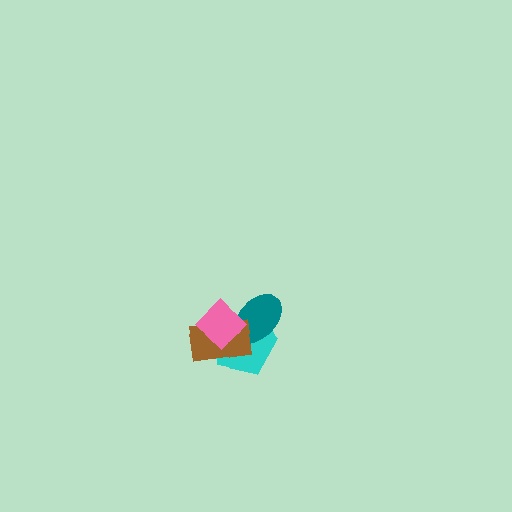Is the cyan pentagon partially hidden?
Yes, it is partially covered by another shape.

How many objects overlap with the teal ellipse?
3 objects overlap with the teal ellipse.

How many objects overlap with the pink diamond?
3 objects overlap with the pink diamond.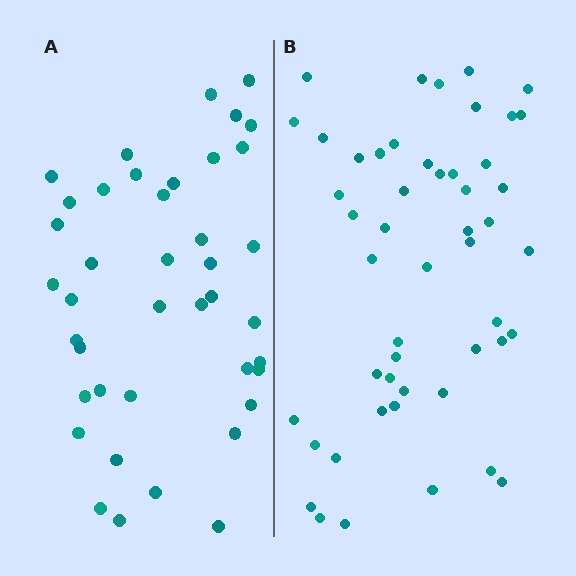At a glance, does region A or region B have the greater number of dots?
Region B (the right region) has more dots.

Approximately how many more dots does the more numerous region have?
Region B has roughly 8 or so more dots than region A.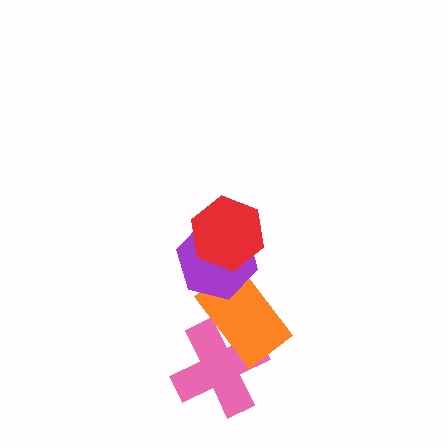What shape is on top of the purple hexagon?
The red hexagon is on top of the purple hexagon.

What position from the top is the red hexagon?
The red hexagon is 1st from the top.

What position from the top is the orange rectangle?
The orange rectangle is 3rd from the top.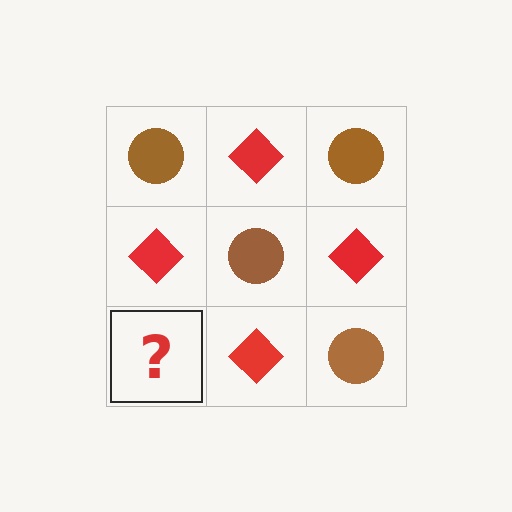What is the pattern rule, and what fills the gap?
The rule is that it alternates brown circle and red diamond in a checkerboard pattern. The gap should be filled with a brown circle.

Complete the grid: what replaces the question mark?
The question mark should be replaced with a brown circle.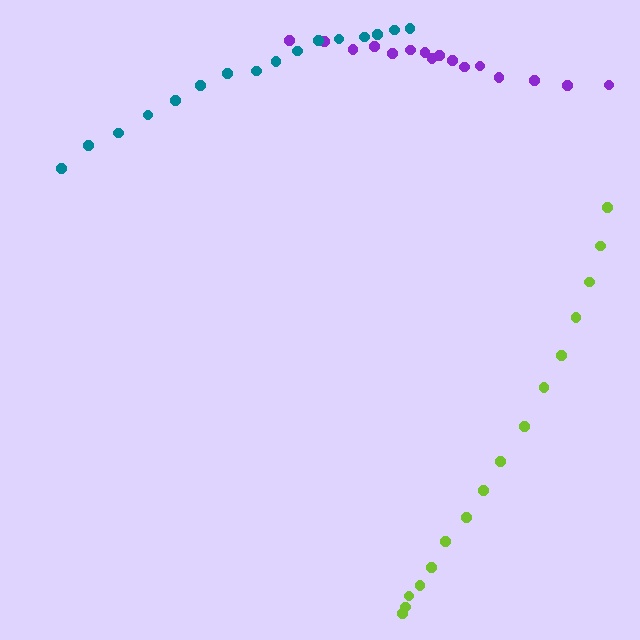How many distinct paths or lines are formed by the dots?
There are 3 distinct paths.